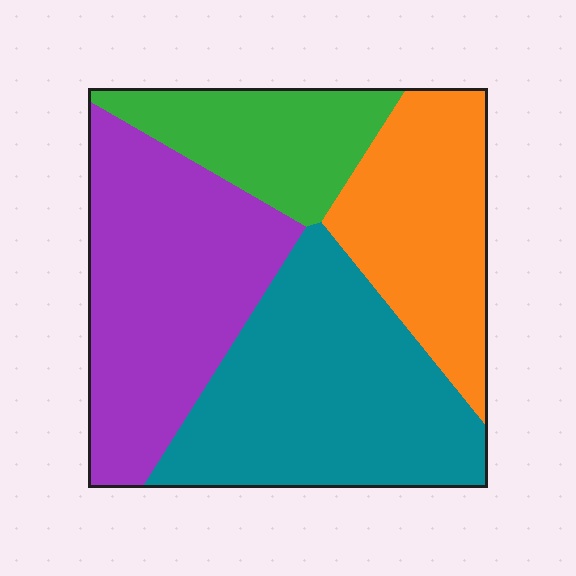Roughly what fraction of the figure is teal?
Teal covers roughly 35% of the figure.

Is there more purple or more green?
Purple.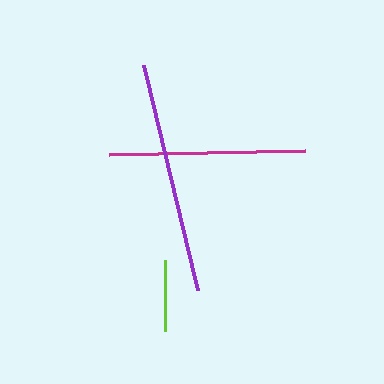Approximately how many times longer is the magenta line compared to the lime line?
The magenta line is approximately 2.8 times the length of the lime line.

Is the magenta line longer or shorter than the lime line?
The magenta line is longer than the lime line.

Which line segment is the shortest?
The lime line is the shortest at approximately 71 pixels.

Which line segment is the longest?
The purple line is the longest at approximately 231 pixels.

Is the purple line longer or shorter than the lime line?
The purple line is longer than the lime line.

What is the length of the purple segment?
The purple segment is approximately 231 pixels long.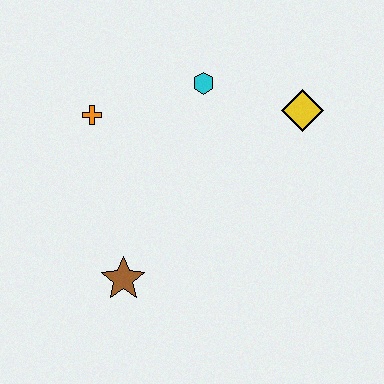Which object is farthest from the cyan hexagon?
The brown star is farthest from the cyan hexagon.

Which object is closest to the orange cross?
The cyan hexagon is closest to the orange cross.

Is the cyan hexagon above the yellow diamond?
Yes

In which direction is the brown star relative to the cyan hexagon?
The brown star is below the cyan hexagon.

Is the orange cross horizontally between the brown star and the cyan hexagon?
No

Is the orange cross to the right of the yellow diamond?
No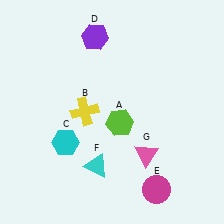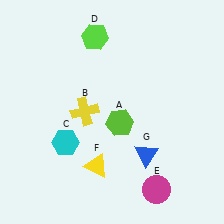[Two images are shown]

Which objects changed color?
D changed from purple to lime. F changed from cyan to yellow. G changed from pink to blue.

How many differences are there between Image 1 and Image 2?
There are 3 differences between the two images.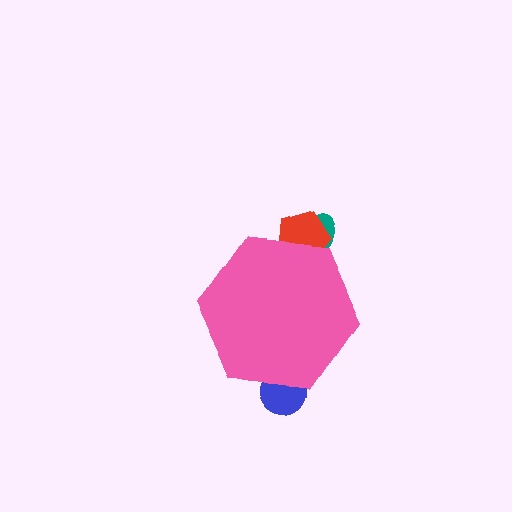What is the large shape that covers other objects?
A pink hexagon.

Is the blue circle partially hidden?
Yes, the blue circle is partially hidden behind the pink hexagon.